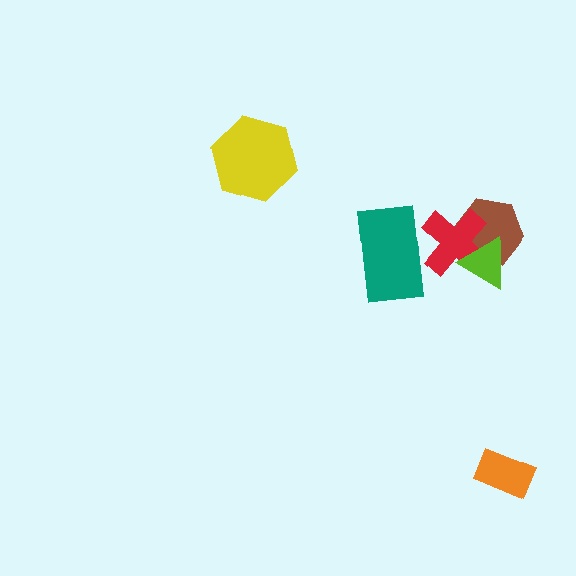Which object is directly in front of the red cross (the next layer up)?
The lime triangle is directly in front of the red cross.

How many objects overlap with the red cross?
3 objects overlap with the red cross.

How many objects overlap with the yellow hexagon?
0 objects overlap with the yellow hexagon.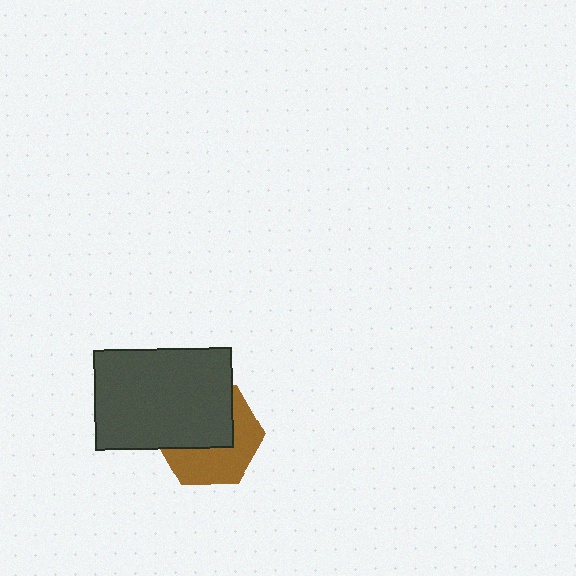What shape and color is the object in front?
The object in front is a dark gray rectangle.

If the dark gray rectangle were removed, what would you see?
You would see the complete brown hexagon.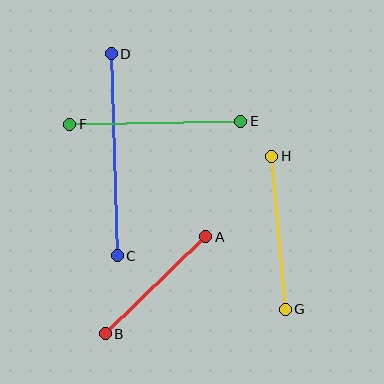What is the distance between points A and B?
The distance is approximately 140 pixels.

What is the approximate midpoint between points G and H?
The midpoint is at approximately (279, 233) pixels.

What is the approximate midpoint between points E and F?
The midpoint is at approximately (155, 123) pixels.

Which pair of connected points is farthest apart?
Points C and D are farthest apart.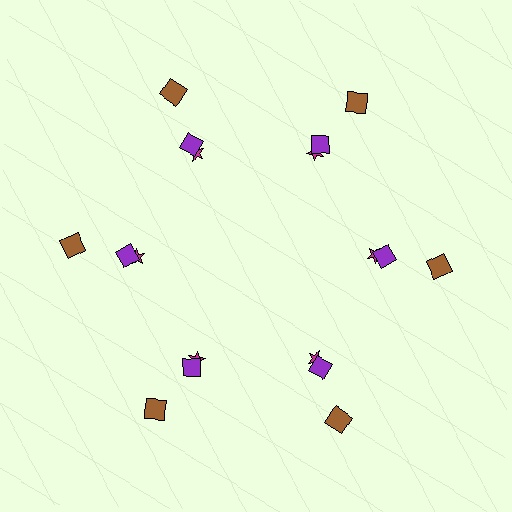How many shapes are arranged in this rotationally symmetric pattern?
There are 18 shapes, arranged in 6 groups of 3.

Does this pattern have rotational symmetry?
Yes, this pattern has 6-fold rotational symmetry. It looks the same after rotating 60 degrees around the center.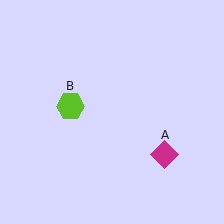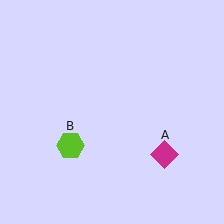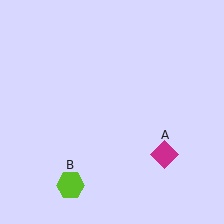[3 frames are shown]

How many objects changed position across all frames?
1 object changed position: lime hexagon (object B).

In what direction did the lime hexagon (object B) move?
The lime hexagon (object B) moved down.